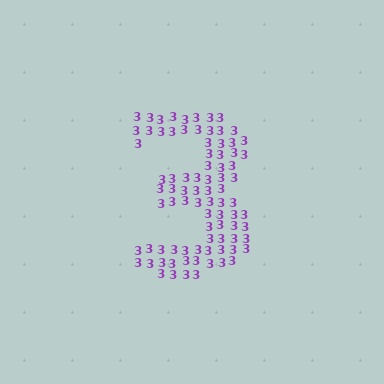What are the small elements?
The small elements are digit 3's.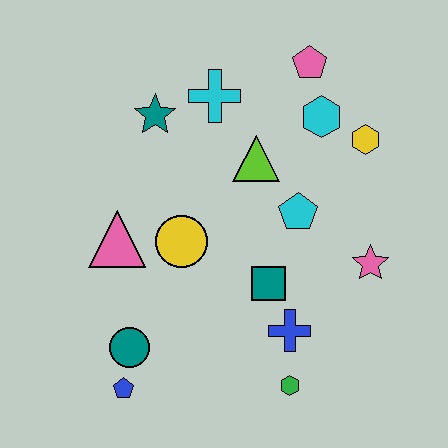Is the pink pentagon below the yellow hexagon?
No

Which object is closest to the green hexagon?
The blue cross is closest to the green hexagon.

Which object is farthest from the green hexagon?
The pink pentagon is farthest from the green hexagon.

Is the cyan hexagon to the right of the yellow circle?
Yes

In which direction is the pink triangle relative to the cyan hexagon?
The pink triangle is to the left of the cyan hexagon.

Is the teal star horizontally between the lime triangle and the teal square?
No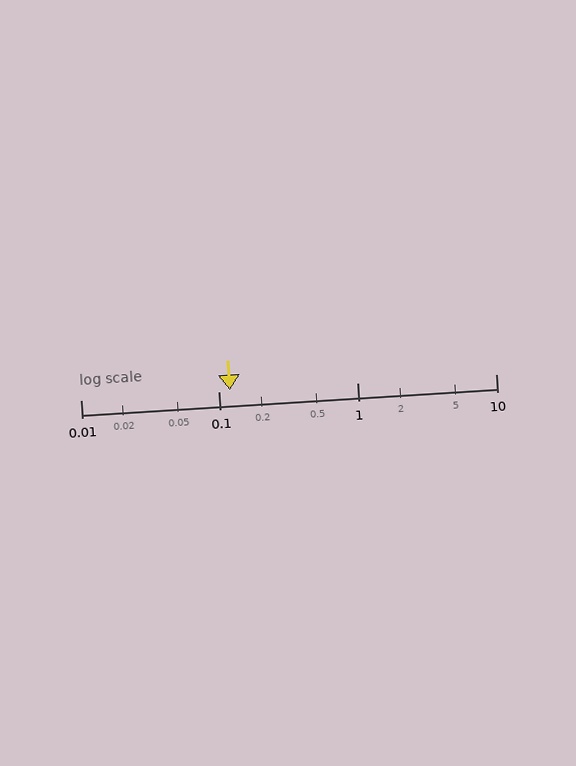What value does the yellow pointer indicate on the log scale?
The pointer indicates approximately 0.12.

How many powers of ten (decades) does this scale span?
The scale spans 3 decades, from 0.01 to 10.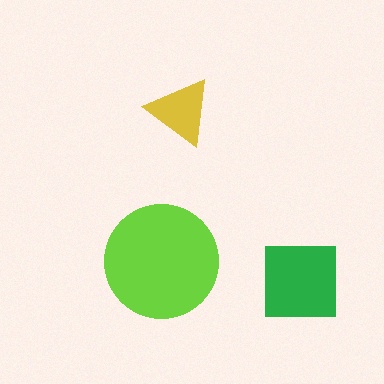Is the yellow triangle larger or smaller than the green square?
Smaller.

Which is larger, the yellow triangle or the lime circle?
The lime circle.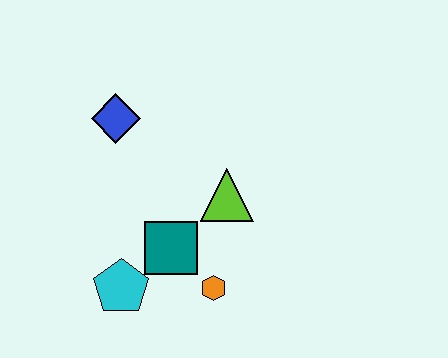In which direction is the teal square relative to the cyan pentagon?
The teal square is to the right of the cyan pentagon.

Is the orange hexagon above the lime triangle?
No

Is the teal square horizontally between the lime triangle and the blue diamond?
Yes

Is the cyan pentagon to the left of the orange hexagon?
Yes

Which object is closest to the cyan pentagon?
The teal square is closest to the cyan pentagon.